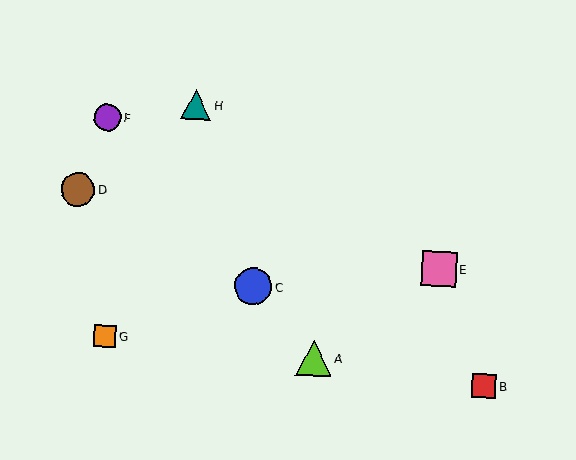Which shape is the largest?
The blue circle (labeled C) is the largest.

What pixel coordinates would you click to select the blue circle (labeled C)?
Click at (253, 287) to select the blue circle C.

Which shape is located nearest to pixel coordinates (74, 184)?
The brown circle (labeled D) at (78, 189) is nearest to that location.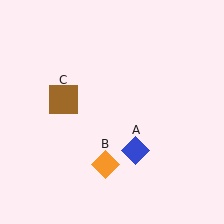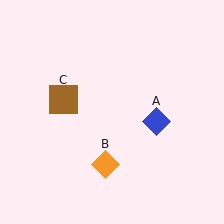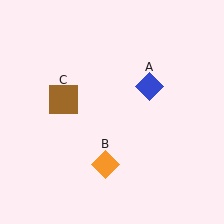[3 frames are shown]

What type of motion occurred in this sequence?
The blue diamond (object A) rotated counterclockwise around the center of the scene.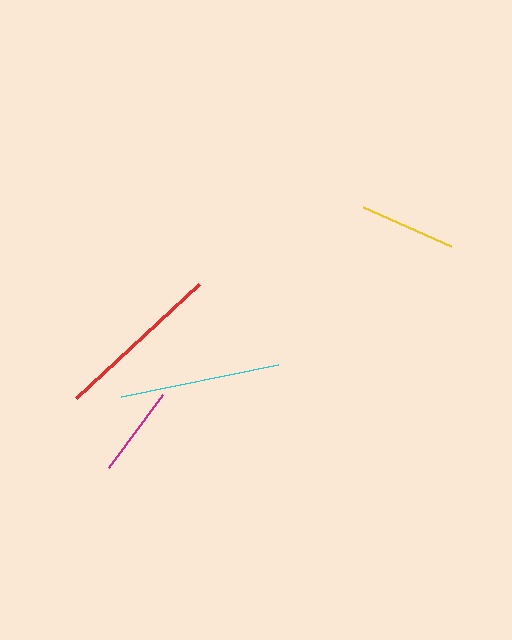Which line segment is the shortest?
The magenta line is the shortest at approximately 91 pixels.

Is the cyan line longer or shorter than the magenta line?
The cyan line is longer than the magenta line.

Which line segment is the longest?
The red line is the longest at approximately 168 pixels.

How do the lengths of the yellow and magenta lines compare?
The yellow and magenta lines are approximately the same length.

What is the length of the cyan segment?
The cyan segment is approximately 161 pixels long.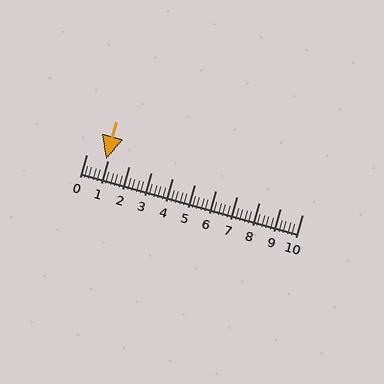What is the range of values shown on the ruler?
The ruler shows values from 0 to 10.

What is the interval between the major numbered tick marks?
The major tick marks are spaced 1 units apart.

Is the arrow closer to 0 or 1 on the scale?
The arrow is closer to 1.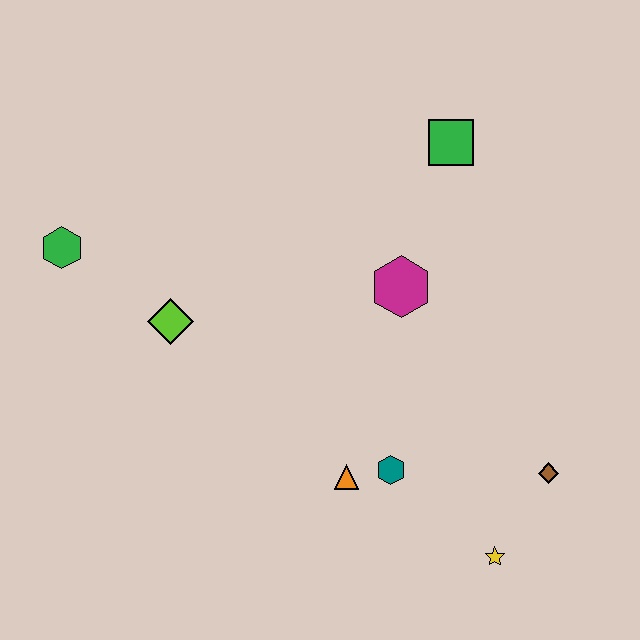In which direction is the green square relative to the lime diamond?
The green square is to the right of the lime diamond.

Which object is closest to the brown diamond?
The yellow star is closest to the brown diamond.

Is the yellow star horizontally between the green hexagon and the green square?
No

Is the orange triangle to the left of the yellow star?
Yes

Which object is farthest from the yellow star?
The green hexagon is farthest from the yellow star.